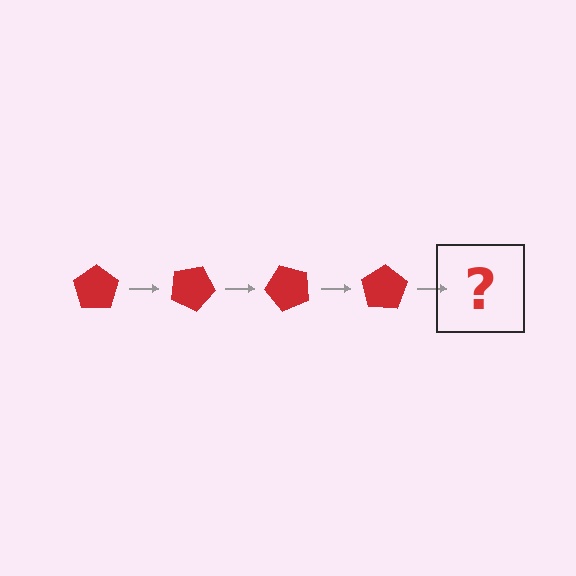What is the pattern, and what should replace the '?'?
The pattern is that the pentagon rotates 25 degrees each step. The '?' should be a red pentagon rotated 100 degrees.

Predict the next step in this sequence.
The next step is a red pentagon rotated 100 degrees.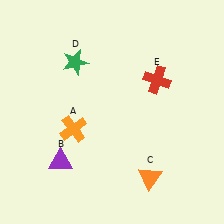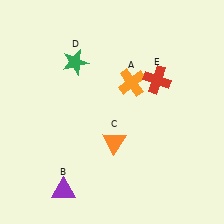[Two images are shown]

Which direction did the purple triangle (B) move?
The purple triangle (B) moved down.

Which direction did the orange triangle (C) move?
The orange triangle (C) moved up.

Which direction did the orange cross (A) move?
The orange cross (A) moved right.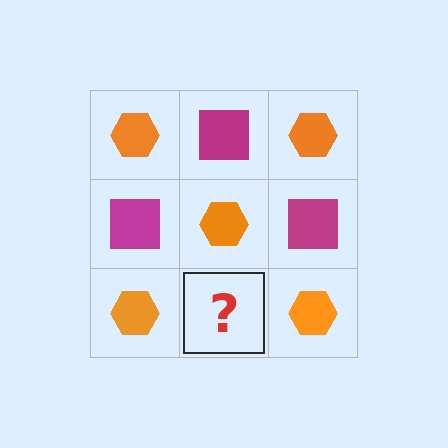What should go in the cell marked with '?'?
The missing cell should contain a magenta square.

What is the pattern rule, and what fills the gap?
The rule is that it alternates orange hexagon and magenta square in a checkerboard pattern. The gap should be filled with a magenta square.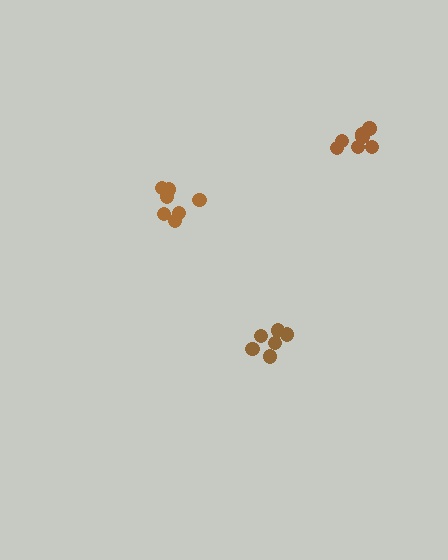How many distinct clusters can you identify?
There are 3 distinct clusters.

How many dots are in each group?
Group 1: 6 dots, Group 2: 7 dots, Group 3: 7 dots (20 total).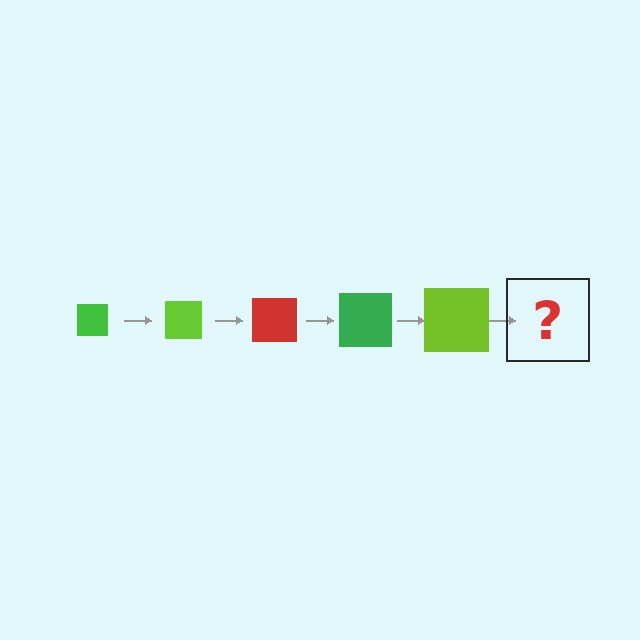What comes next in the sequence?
The next element should be a red square, larger than the previous one.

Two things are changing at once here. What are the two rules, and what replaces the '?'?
The two rules are that the square grows larger each step and the color cycles through green, lime, and red. The '?' should be a red square, larger than the previous one.